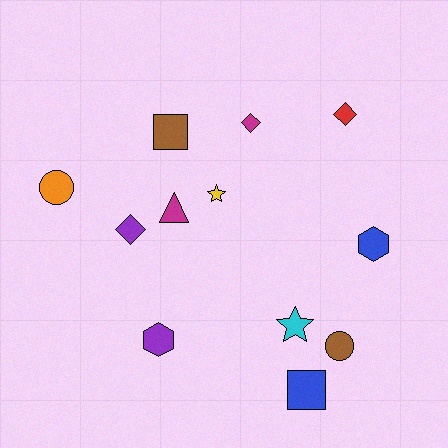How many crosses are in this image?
There are no crosses.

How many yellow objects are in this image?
There is 1 yellow object.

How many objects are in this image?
There are 12 objects.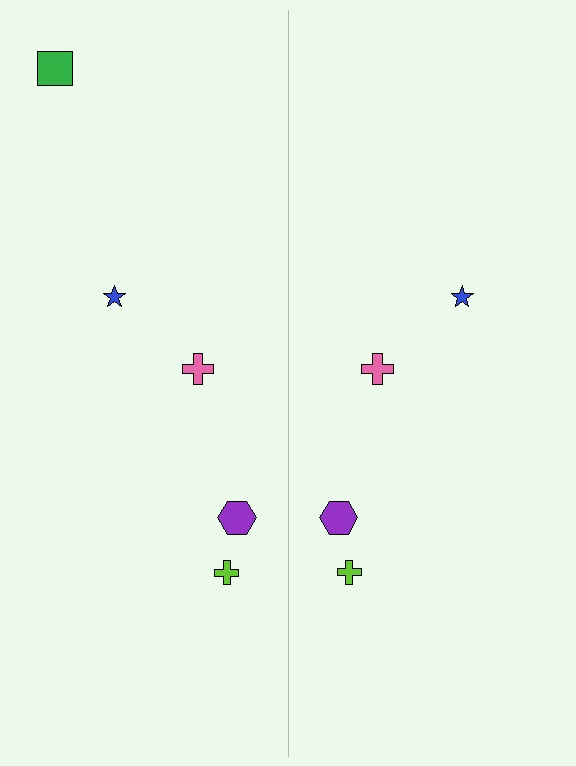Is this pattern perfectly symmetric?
No, the pattern is not perfectly symmetric. A green square is missing from the right side.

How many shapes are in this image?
There are 9 shapes in this image.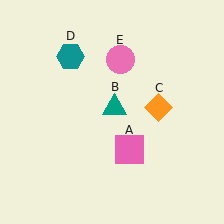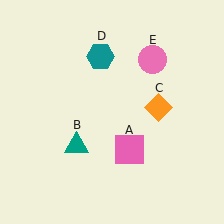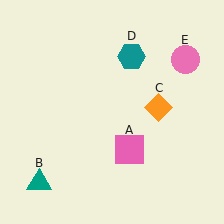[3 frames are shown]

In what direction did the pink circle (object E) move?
The pink circle (object E) moved right.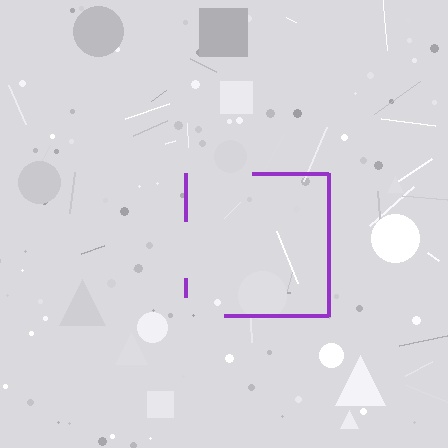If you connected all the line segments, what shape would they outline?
They would outline a square.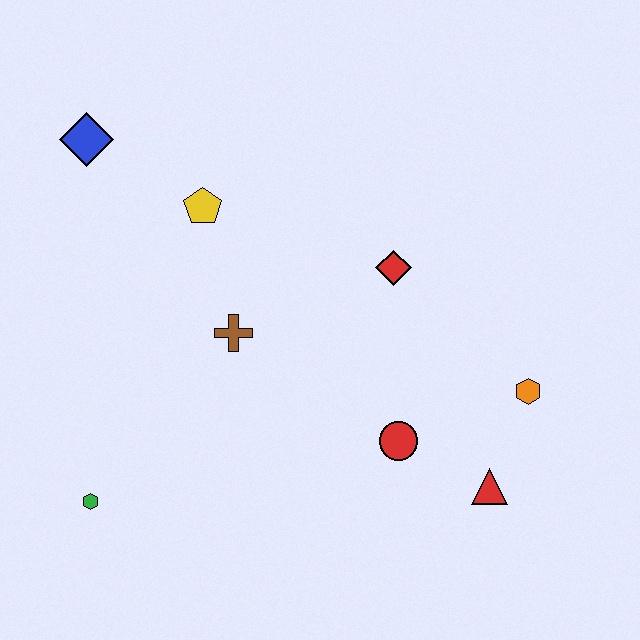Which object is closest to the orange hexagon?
The red triangle is closest to the orange hexagon.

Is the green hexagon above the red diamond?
No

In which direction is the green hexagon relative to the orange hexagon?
The green hexagon is to the left of the orange hexagon.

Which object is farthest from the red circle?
The blue diamond is farthest from the red circle.